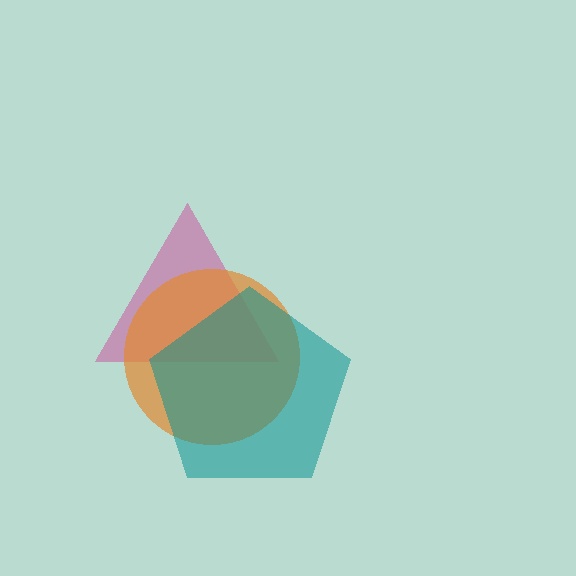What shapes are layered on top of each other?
The layered shapes are: a magenta triangle, an orange circle, a teal pentagon.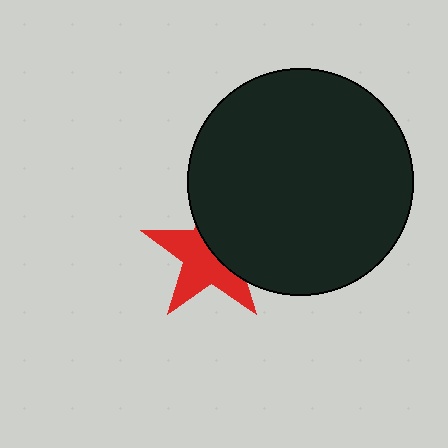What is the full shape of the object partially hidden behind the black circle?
The partially hidden object is a red star.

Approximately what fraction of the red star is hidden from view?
Roughly 44% of the red star is hidden behind the black circle.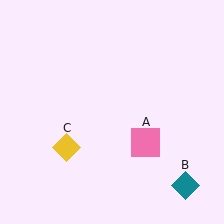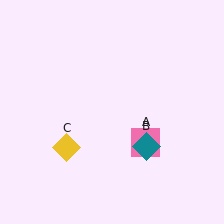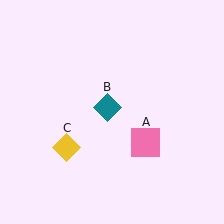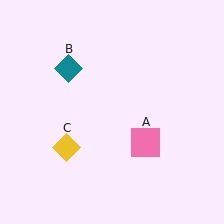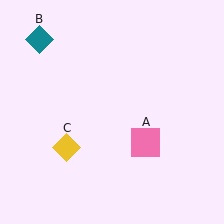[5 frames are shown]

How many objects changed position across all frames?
1 object changed position: teal diamond (object B).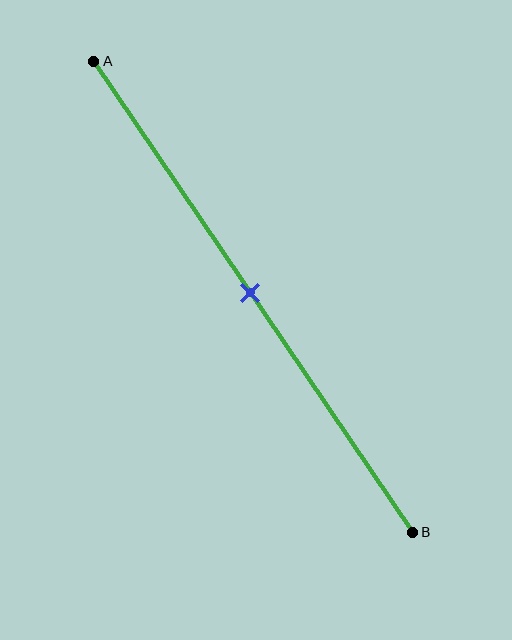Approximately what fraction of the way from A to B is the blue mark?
The blue mark is approximately 50% of the way from A to B.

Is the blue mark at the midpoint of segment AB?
Yes, the mark is approximately at the midpoint.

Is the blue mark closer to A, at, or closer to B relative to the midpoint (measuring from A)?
The blue mark is approximately at the midpoint of segment AB.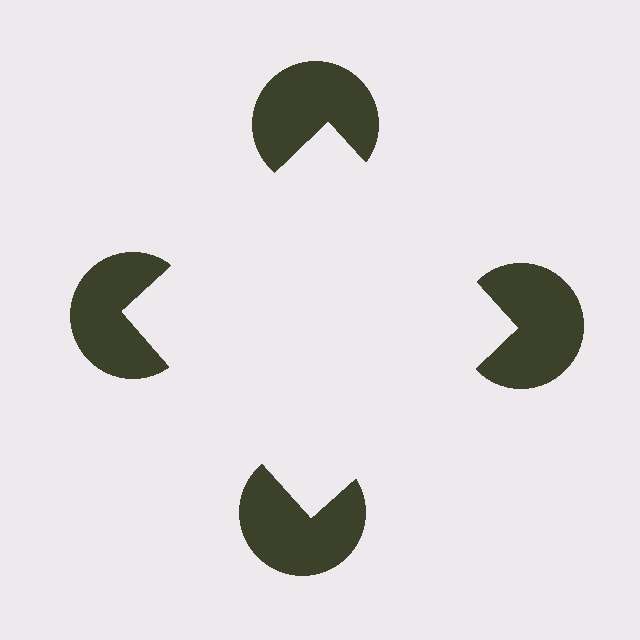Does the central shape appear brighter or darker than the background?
It typically appears slightly brighter than the background, even though no actual brightness change is drawn.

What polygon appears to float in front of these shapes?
An illusory square — its edges are inferred from the aligned wedge cuts in the pac-man discs, not physically drawn.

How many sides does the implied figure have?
4 sides.